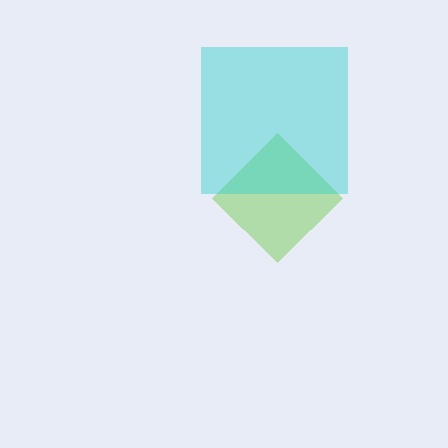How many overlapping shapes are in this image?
There are 2 overlapping shapes in the image.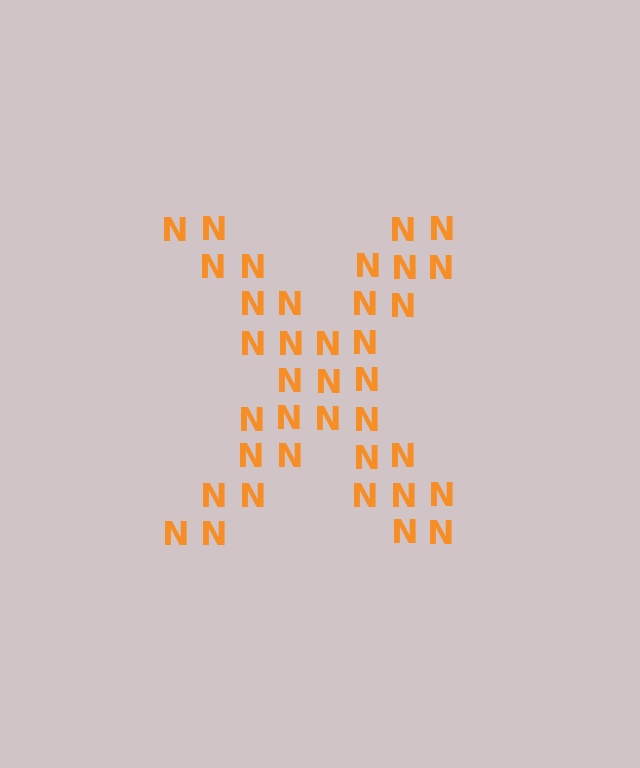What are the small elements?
The small elements are letter N's.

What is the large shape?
The large shape is the letter X.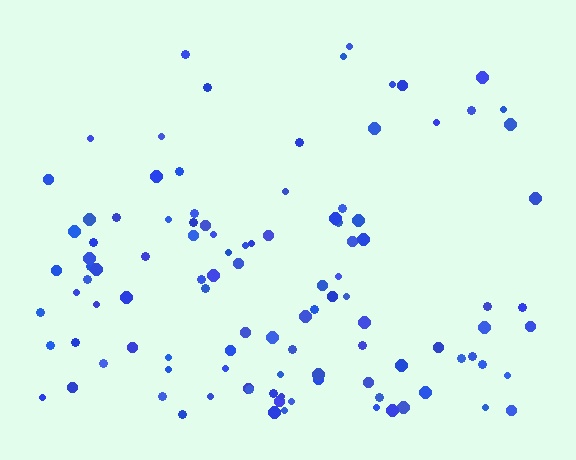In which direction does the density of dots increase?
From top to bottom, with the bottom side densest.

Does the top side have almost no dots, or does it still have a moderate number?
Still a moderate number, just noticeably fewer than the bottom.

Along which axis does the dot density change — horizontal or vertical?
Vertical.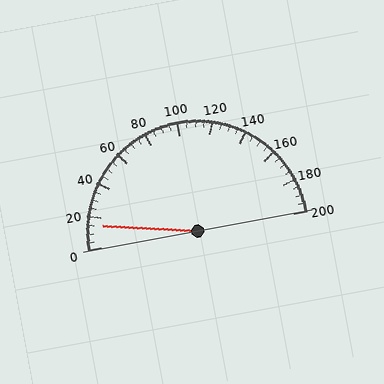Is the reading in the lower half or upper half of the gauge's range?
The reading is in the lower half of the range (0 to 200).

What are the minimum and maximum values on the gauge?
The gauge ranges from 0 to 200.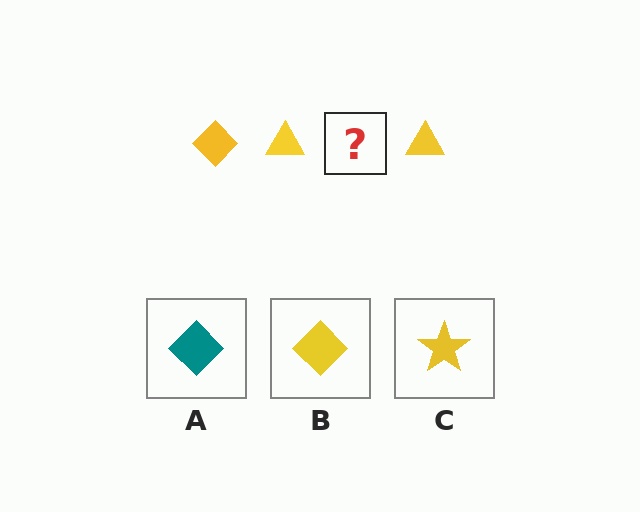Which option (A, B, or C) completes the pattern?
B.